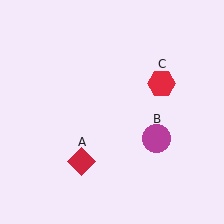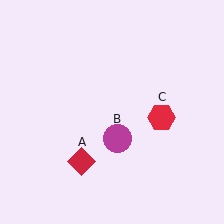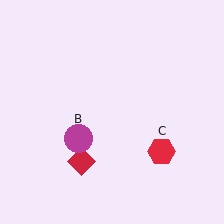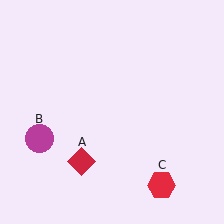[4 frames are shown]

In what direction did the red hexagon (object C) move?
The red hexagon (object C) moved down.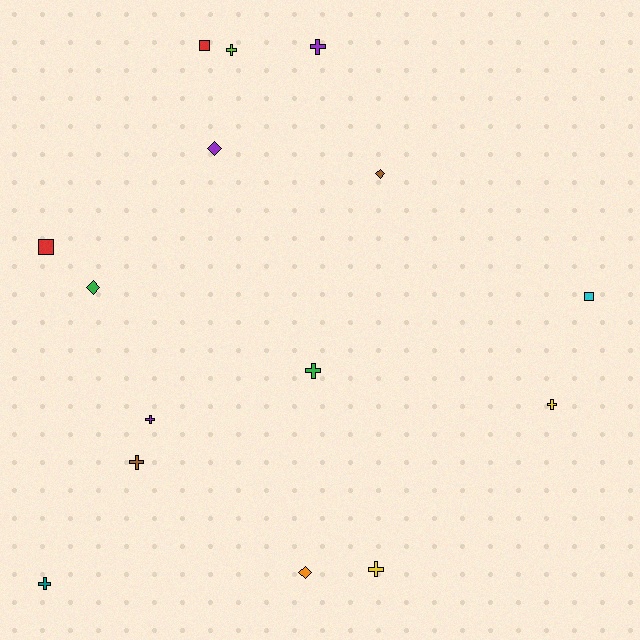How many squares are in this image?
There are 3 squares.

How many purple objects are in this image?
There are 3 purple objects.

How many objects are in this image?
There are 15 objects.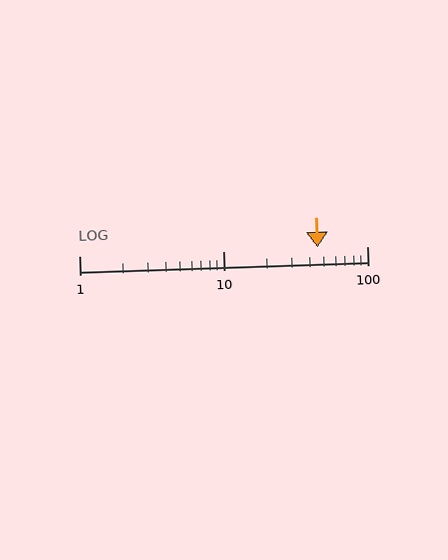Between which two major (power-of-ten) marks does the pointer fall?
The pointer is between 10 and 100.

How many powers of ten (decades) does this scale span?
The scale spans 2 decades, from 1 to 100.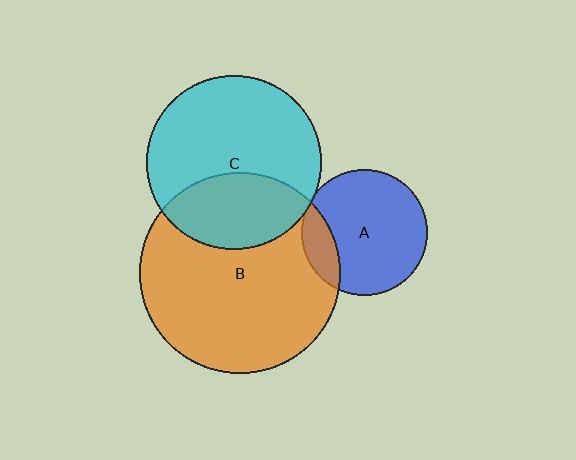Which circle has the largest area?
Circle B (orange).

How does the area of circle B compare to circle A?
Approximately 2.5 times.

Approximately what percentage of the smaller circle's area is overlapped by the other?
Approximately 5%.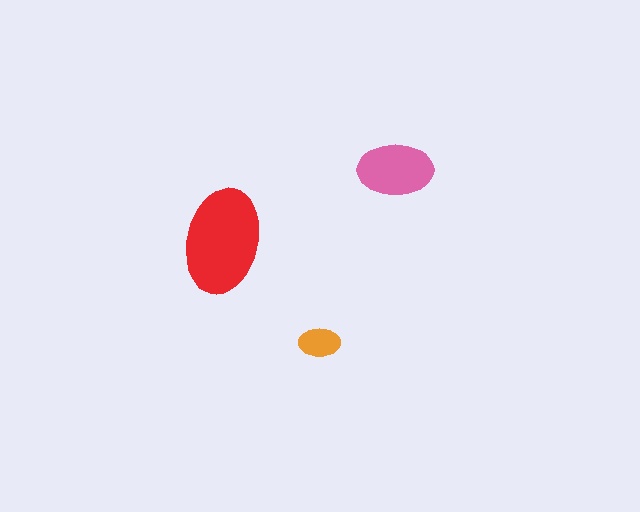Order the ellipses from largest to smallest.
the red one, the pink one, the orange one.